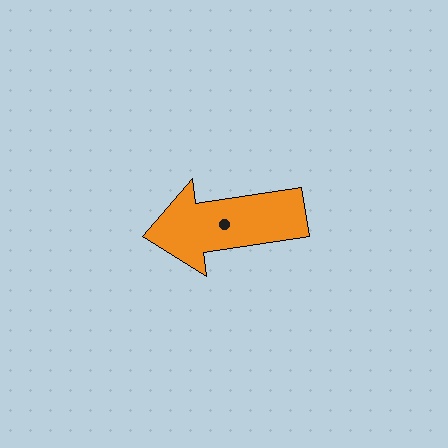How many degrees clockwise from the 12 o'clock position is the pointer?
Approximately 261 degrees.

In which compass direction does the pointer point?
West.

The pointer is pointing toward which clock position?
Roughly 9 o'clock.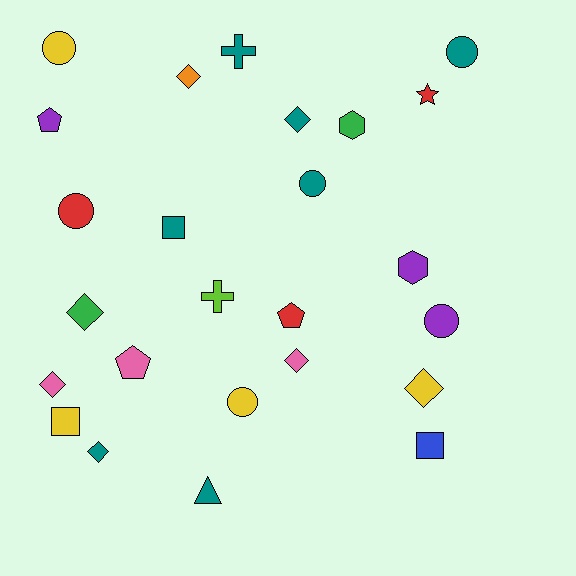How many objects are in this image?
There are 25 objects.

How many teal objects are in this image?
There are 7 teal objects.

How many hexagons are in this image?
There are 2 hexagons.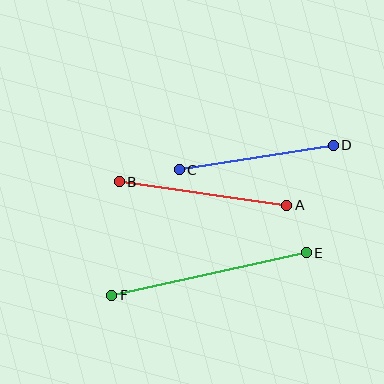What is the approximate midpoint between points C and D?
The midpoint is at approximately (256, 157) pixels.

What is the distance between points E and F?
The distance is approximately 199 pixels.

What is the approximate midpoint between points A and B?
The midpoint is at approximately (203, 193) pixels.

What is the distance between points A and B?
The distance is approximately 169 pixels.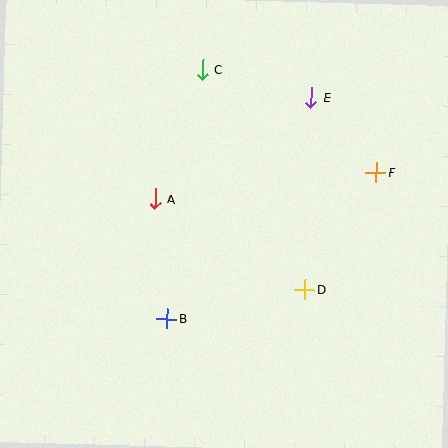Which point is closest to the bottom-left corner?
Point B is closest to the bottom-left corner.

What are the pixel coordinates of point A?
Point A is at (155, 199).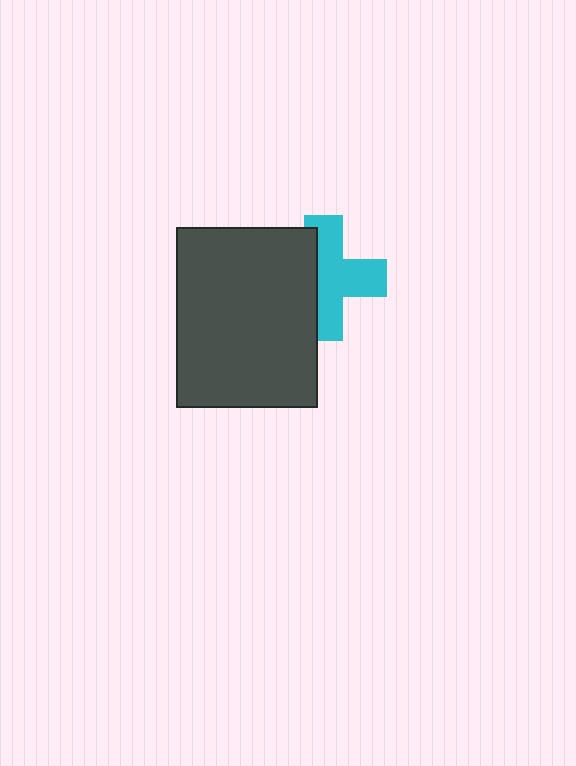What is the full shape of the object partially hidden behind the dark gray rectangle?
The partially hidden object is a cyan cross.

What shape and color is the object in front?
The object in front is a dark gray rectangle.